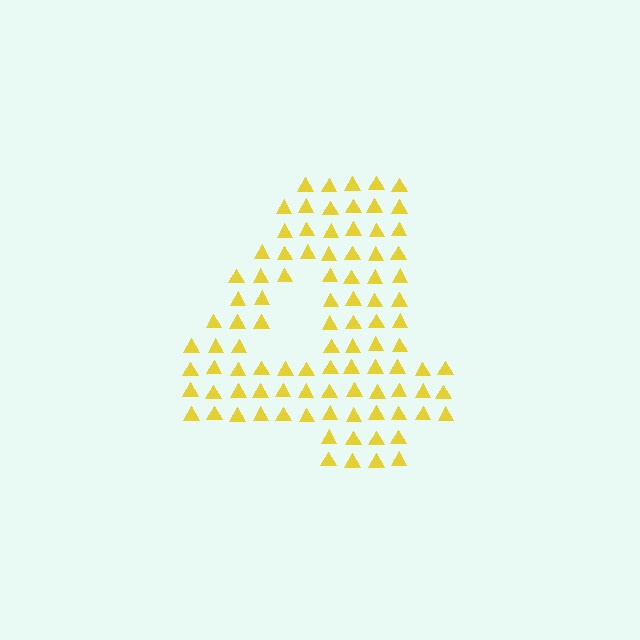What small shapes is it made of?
It is made of small triangles.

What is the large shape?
The large shape is the digit 4.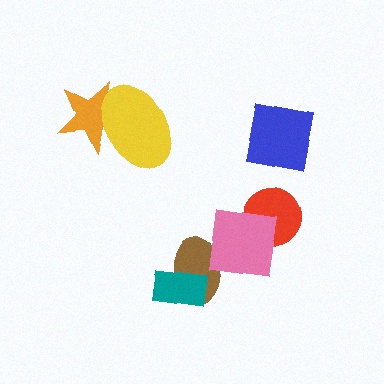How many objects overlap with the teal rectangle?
1 object overlaps with the teal rectangle.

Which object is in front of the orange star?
The yellow ellipse is in front of the orange star.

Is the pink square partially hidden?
No, no other shape covers it.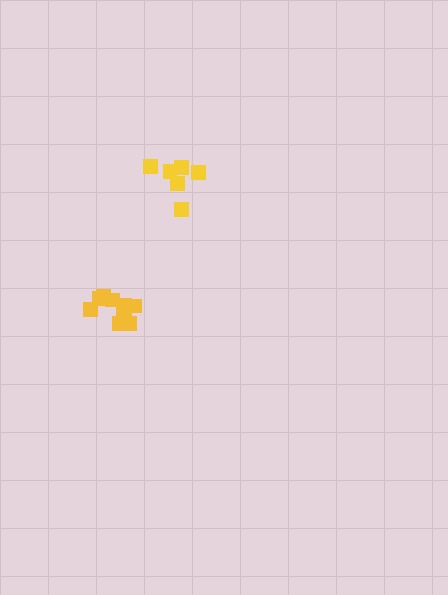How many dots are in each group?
Group 1: 6 dots, Group 2: 10 dots (16 total).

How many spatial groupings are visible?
There are 2 spatial groupings.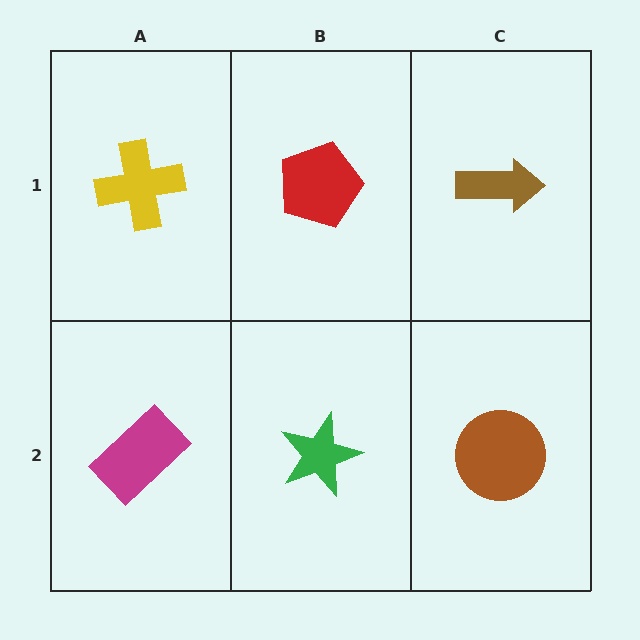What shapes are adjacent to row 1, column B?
A green star (row 2, column B), a yellow cross (row 1, column A), a brown arrow (row 1, column C).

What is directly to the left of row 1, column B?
A yellow cross.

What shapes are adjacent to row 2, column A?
A yellow cross (row 1, column A), a green star (row 2, column B).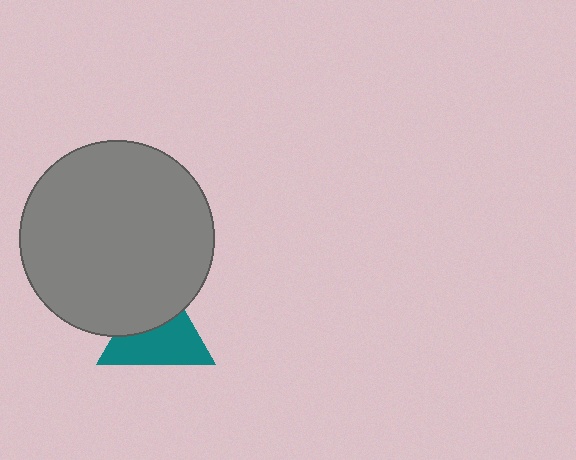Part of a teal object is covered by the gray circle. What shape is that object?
It is a triangle.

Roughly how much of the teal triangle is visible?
About half of it is visible (roughly 59%).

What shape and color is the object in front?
The object in front is a gray circle.